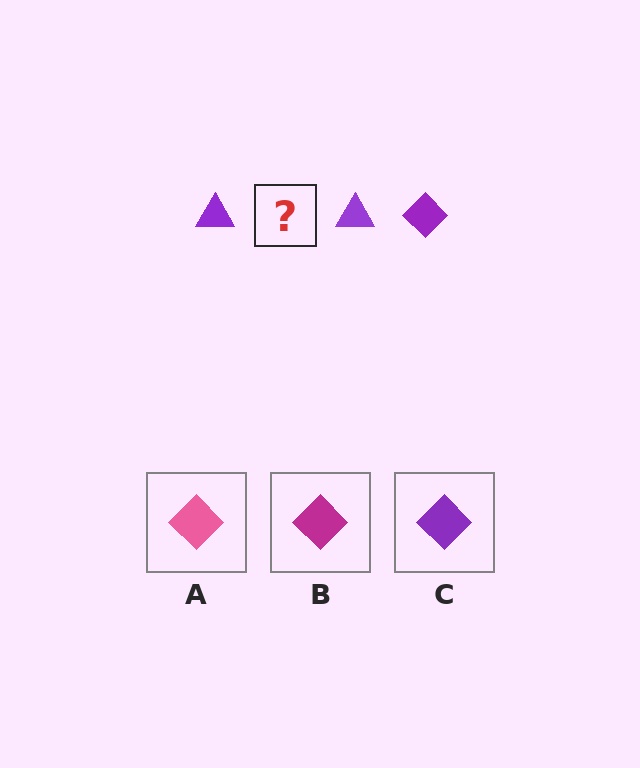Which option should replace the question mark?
Option C.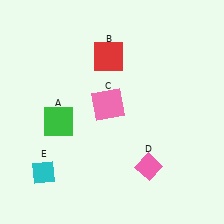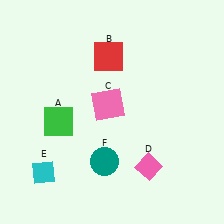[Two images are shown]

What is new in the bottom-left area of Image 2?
A teal circle (F) was added in the bottom-left area of Image 2.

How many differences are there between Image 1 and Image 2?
There is 1 difference between the two images.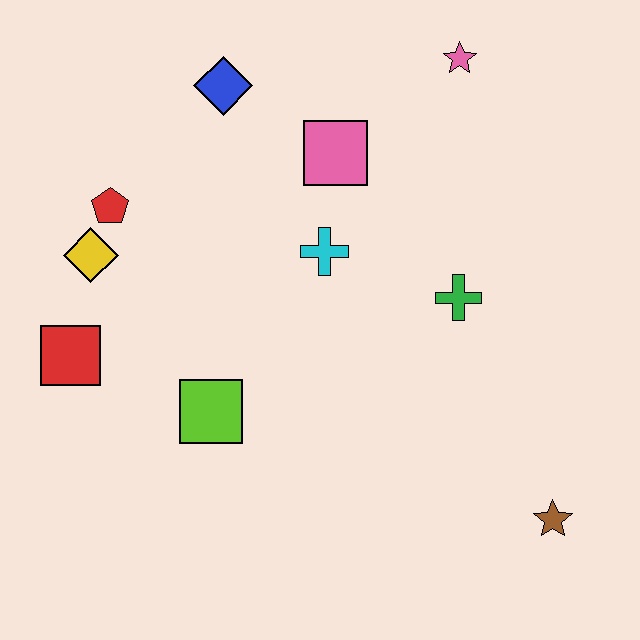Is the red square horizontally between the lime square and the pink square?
No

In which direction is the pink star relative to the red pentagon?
The pink star is to the right of the red pentagon.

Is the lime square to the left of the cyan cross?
Yes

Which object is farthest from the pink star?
The red square is farthest from the pink star.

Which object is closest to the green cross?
The cyan cross is closest to the green cross.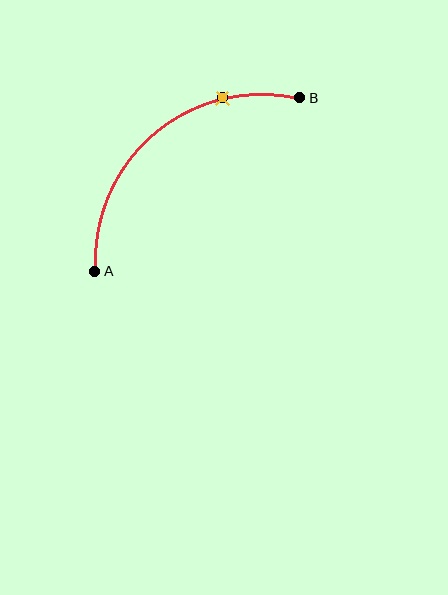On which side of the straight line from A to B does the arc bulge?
The arc bulges above and to the left of the straight line connecting A and B.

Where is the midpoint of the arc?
The arc midpoint is the point on the curve farthest from the straight line joining A and B. It sits above and to the left of that line.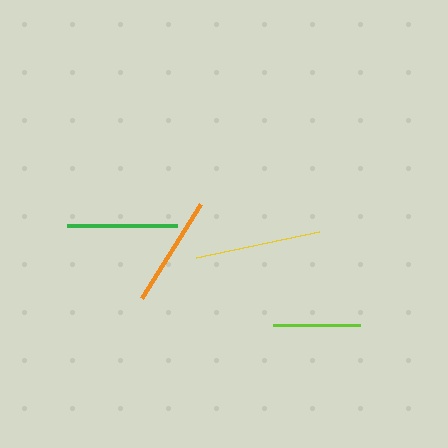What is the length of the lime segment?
The lime segment is approximately 87 pixels long.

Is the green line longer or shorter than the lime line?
The green line is longer than the lime line.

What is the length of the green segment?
The green segment is approximately 110 pixels long.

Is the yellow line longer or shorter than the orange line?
The yellow line is longer than the orange line.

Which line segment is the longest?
The yellow line is the longest at approximately 125 pixels.